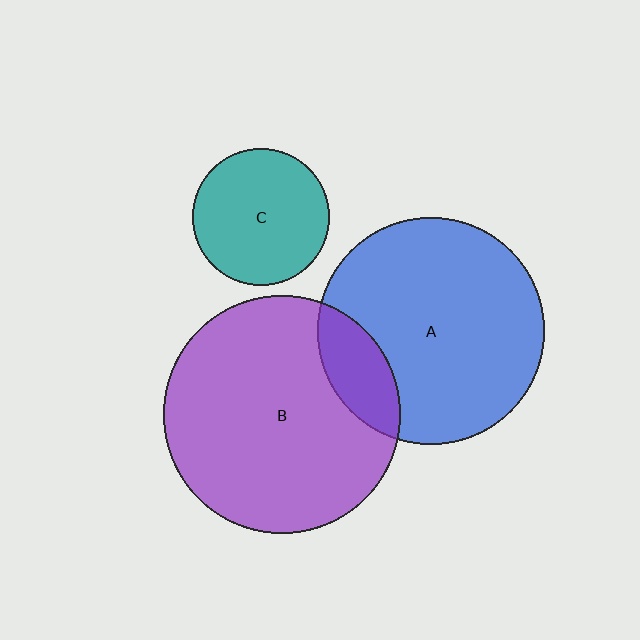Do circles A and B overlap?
Yes.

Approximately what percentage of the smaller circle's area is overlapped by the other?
Approximately 15%.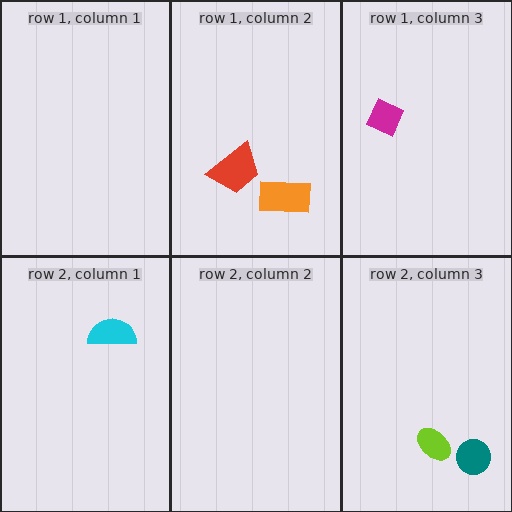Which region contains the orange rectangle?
The row 1, column 2 region.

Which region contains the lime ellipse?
The row 2, column 3 region.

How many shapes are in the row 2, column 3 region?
2.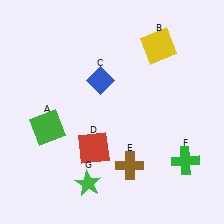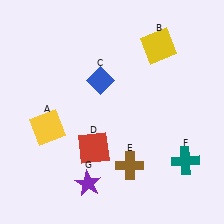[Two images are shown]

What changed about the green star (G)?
In Image 1, G is green. In Image 2, it changed to purple.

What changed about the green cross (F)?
In Image 1, F is green. In Image 2, it changed to teal.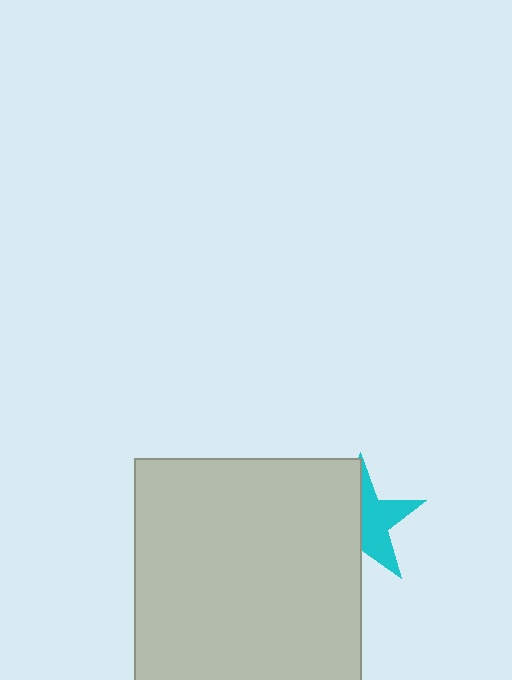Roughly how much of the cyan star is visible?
About half of it is visible (roughly 49%).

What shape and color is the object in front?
The object in front is a light gray square.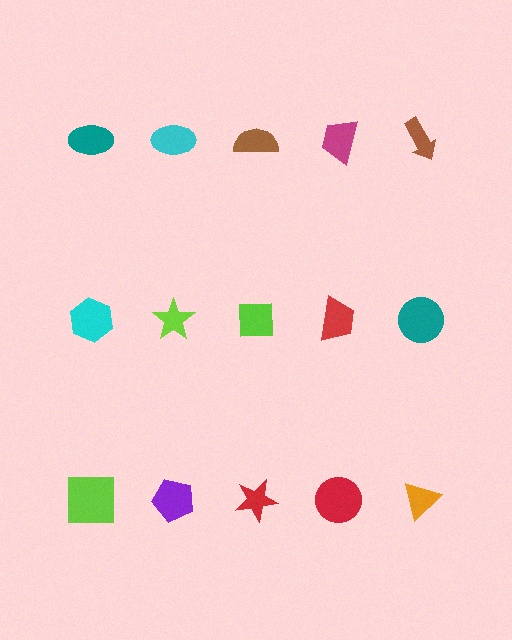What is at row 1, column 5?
A brown arrow.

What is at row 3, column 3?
A red star.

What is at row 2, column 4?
A red trapezoid.